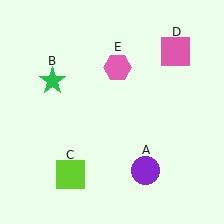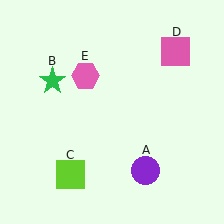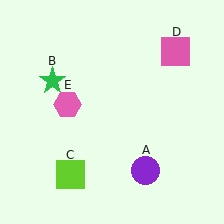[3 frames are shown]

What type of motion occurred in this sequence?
The pink hexagon (object E) rotated counterclockwise around the center of the scene.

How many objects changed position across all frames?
1 object changed position: pink hexagon (object E).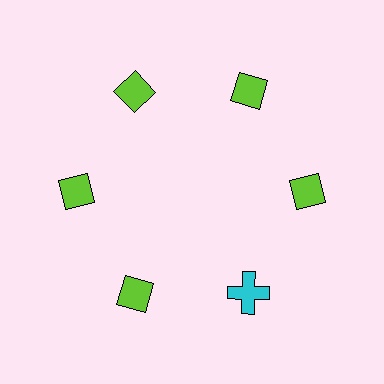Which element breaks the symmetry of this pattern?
The cyan cross at roughly the 5 o'clock position breaks the symmetry. All other shapes are lime diamonds.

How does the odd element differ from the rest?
It differs in both color (cyan instead of lime) and shape (cross instead of diamond).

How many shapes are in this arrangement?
There are 6 shapes arranged in a ring pattern.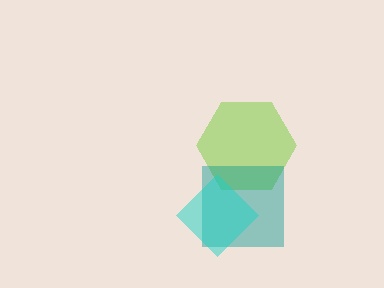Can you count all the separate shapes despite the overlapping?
Yes, there are 3 separate shapes.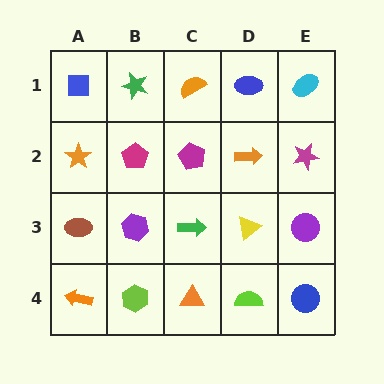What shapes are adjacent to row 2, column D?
A blue ellipse (row 1, column D), a yellow triangle (row 3, column D), a magenta pentagon (row 2, column C), a magenta star (row 2, column E).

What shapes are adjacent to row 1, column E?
A magenta star (row 2, column E), a blue ellipse (row 1, column D).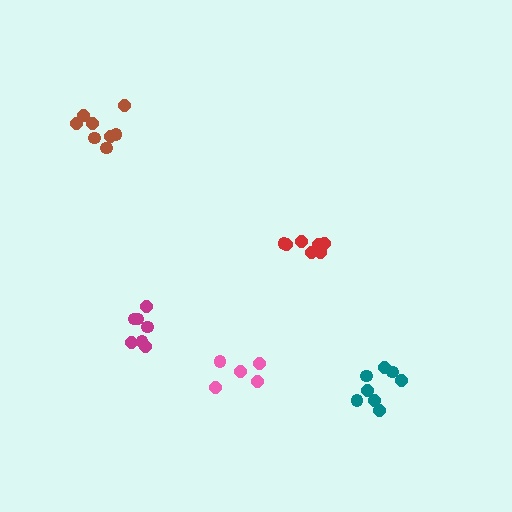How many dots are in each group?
Group 1: 7 dots, Group 2: 5 dots, Group 3: 7 dots, Group 4: 8 dots, Group 5: 8 dots (35 total).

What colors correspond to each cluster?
The clusters are colored: red, pink, magenta, brown, teal.